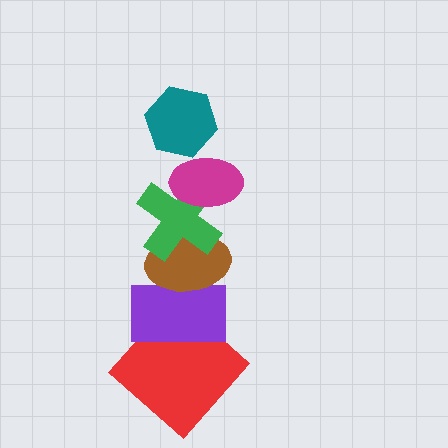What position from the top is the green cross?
The green cross is 3rd from the top.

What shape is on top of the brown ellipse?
The green cross is on top of the brown ellipse.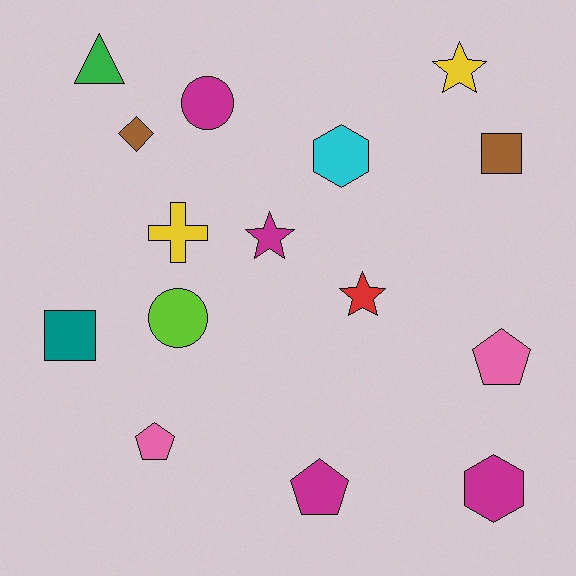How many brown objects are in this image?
There are 2 brown objects.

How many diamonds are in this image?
There is 1 diamond.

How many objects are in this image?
There are 15 objects.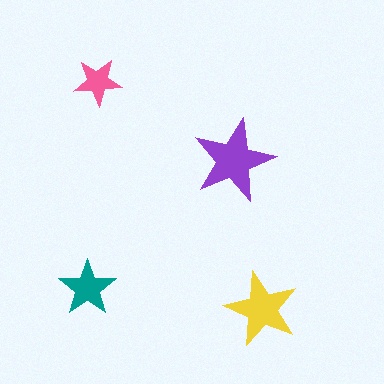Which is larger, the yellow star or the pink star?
The yellow one.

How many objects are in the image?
There are 4 objects in the image.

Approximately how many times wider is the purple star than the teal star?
About 1.5 times wider.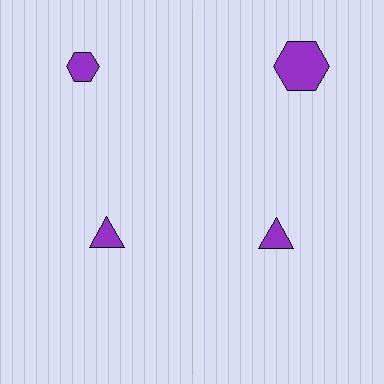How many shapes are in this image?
There are 4 shapes in this image.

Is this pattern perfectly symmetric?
No, the pattern is not perfectly symmetric. The purple hexagon on the right side has a different size than its mirror counterpart.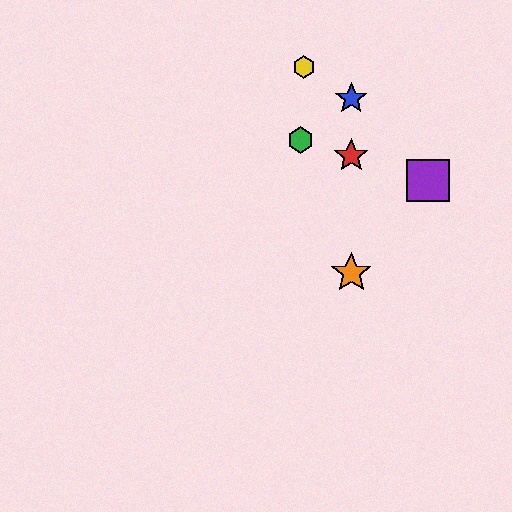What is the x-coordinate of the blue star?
The blue star is at x≈351.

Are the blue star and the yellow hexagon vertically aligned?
No, the blue star is at x≈351 and the yellow hexagon is at x≈304.